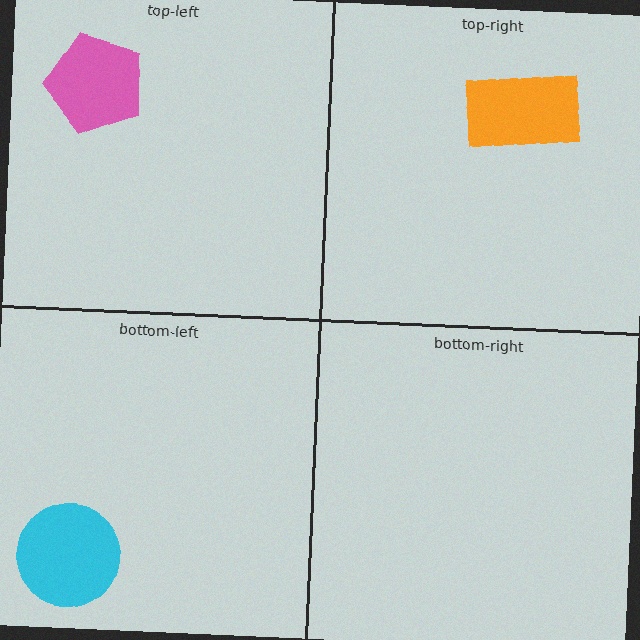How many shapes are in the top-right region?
1.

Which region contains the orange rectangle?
The top-right region.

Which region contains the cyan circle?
The bottom-left region.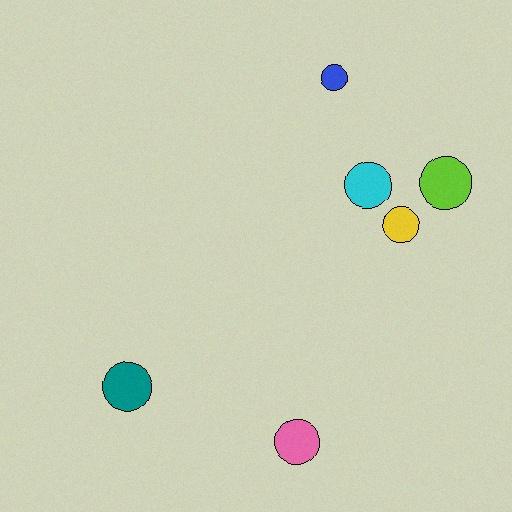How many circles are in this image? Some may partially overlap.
There are 6 circles.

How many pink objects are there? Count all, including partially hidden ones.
There is 1 pink object.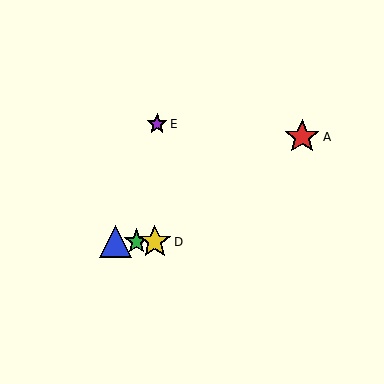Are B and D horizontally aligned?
Yes, both are at y≈242.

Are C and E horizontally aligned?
No, C is at y≈242 and E is at y≈124.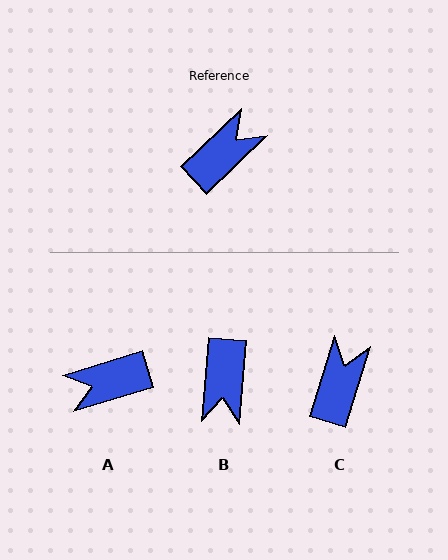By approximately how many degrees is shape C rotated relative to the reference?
Approximately 30 degrees counter-clockwise.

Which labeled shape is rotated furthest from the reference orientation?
A, about 153 degrees away.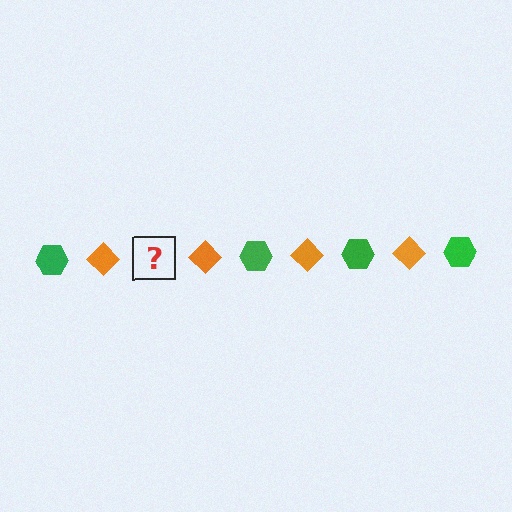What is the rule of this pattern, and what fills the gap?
The rule is that the pattern alternates between green hexagon and orange diamond. The gap should be filled with a green hexagon.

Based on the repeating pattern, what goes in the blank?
The blank should be a green hexagon.